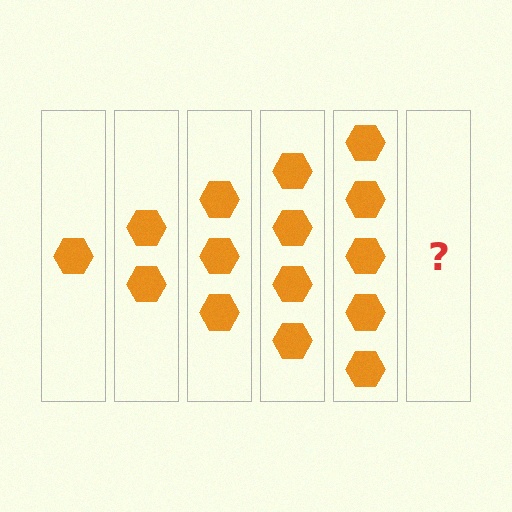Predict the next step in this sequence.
The next step is 6 hexagons.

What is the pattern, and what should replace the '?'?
The pattern is that each step adds one more hexagon. The '?' should be 6 hexagons.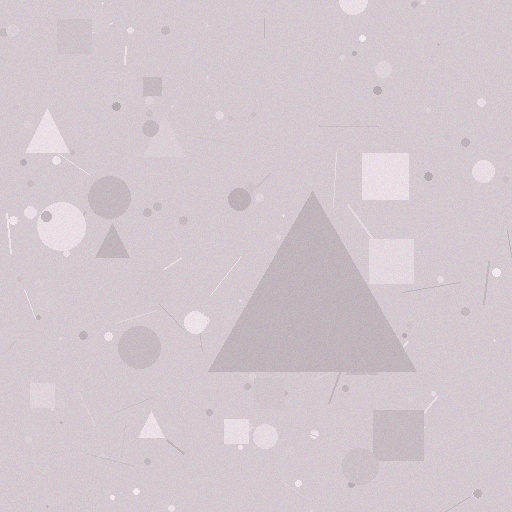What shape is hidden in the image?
A triangle is hidden in the image.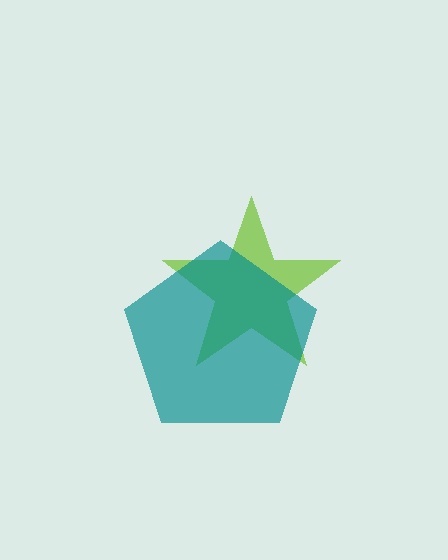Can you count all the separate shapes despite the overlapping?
Yes, there are 2 separate shapes.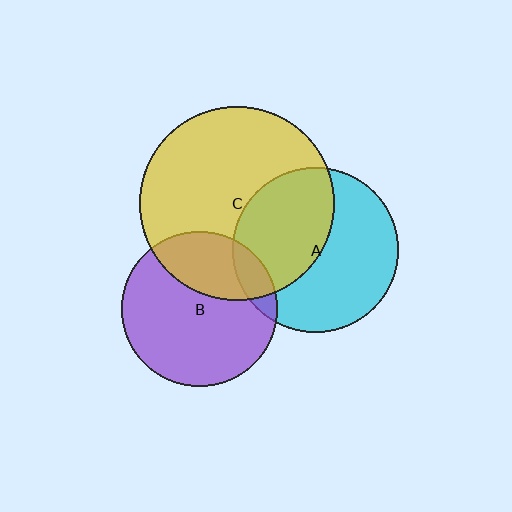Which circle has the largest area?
Circle C (yellow).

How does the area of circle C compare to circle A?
Approximately 1.4 times.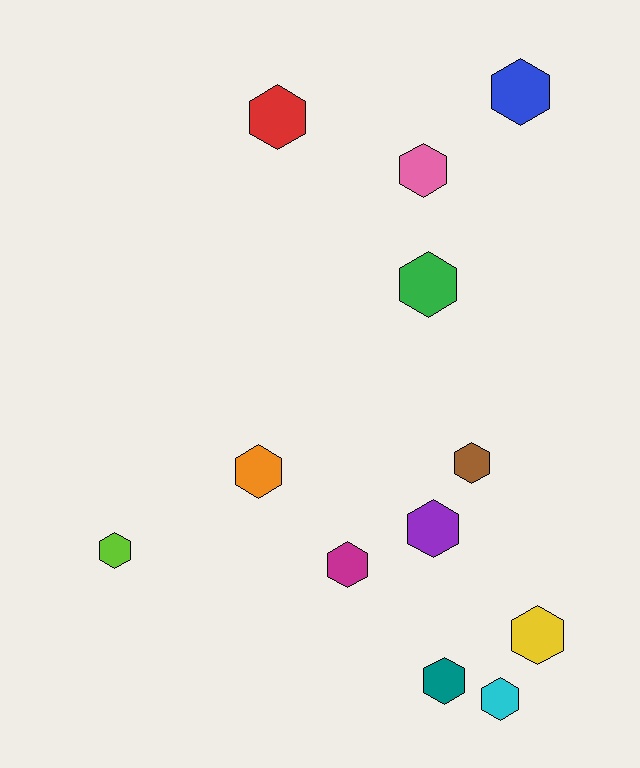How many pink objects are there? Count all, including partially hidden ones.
There is 1 pink object.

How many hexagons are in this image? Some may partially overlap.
There are 12 hexagons.